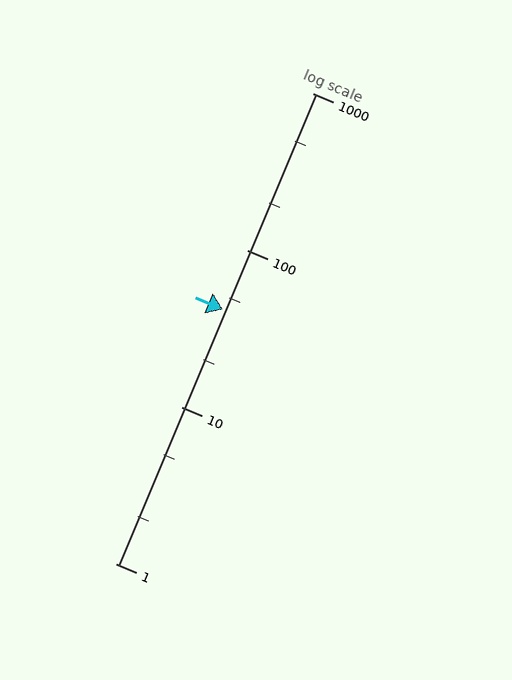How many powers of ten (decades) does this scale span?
The scale spans 3 decades, from 1 to 1000.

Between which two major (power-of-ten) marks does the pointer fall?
The pointer is between 10 and 100.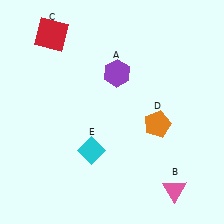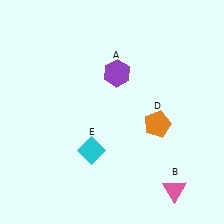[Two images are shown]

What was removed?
The red square (C) was removed in Image 2.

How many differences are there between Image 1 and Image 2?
There is 1 difference between the two images.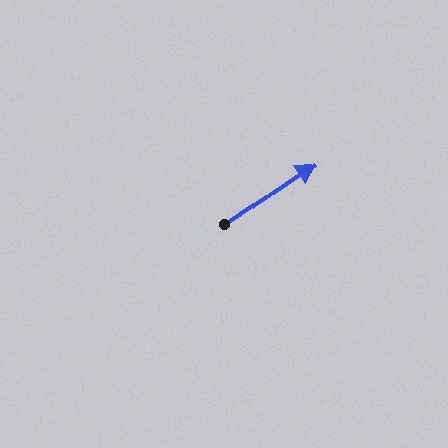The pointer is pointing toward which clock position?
Roughly 2 o'clock.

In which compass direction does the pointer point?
Northeast.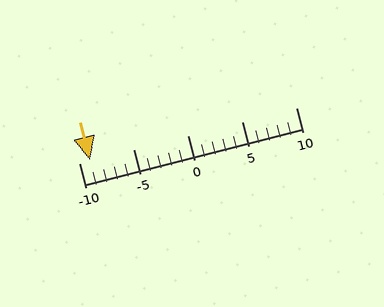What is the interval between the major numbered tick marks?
The major tick marks are spaced 5 units apart.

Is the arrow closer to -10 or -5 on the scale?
The arrow is closer to -10.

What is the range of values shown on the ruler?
The ruler shows values from -10 to 10.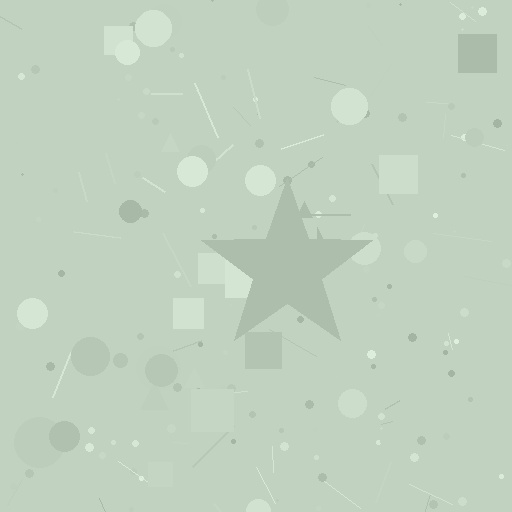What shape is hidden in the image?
A star is hidden in the image.